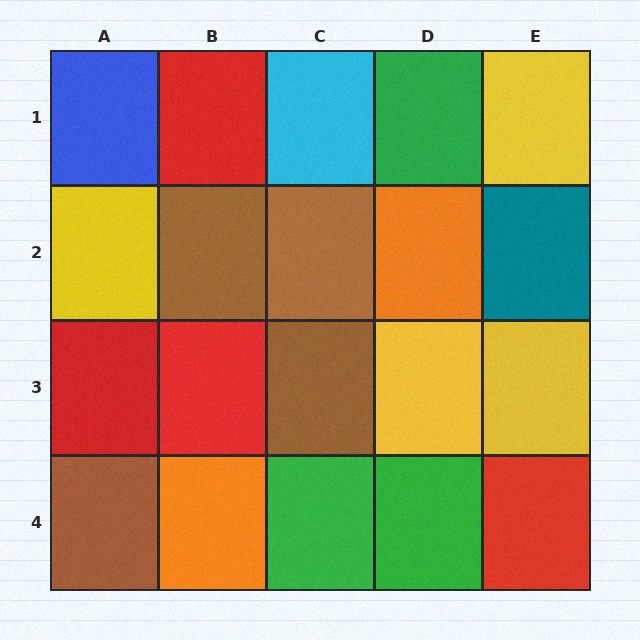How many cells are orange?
2 cells are orange.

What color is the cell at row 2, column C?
Brown.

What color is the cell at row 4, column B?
Orange.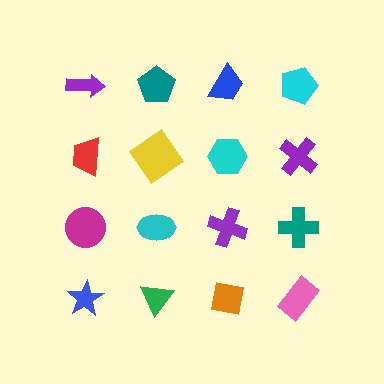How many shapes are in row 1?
4 shapes.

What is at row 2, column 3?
A cyan hexagon.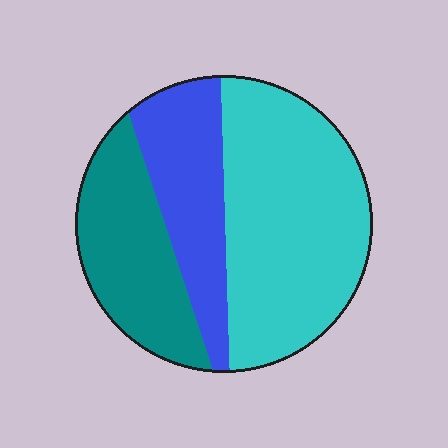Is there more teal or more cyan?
Cyan.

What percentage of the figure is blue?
Blue takes up between a sixth and a third of the figure.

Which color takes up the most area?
Cyan, at roughly 50%.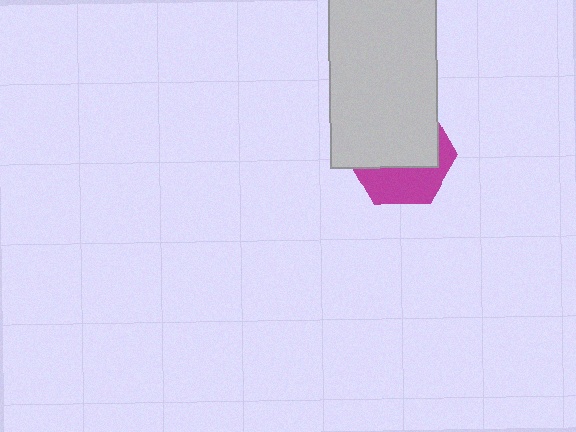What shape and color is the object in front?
The object in front is a light gray rectangle.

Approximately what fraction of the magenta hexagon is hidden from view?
Roughly 60% of the magenta hexagon is hidden behind the light gray rectangle.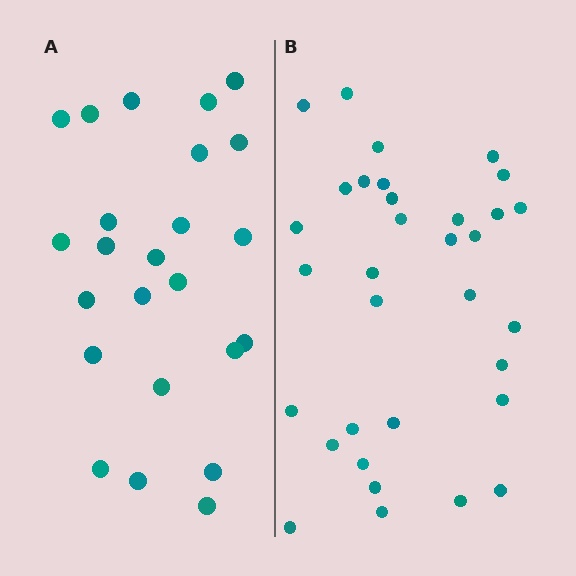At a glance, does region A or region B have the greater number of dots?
Region B (the right region) has more dots.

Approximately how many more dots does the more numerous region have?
Region B has roughly 8 or so more dots than region A.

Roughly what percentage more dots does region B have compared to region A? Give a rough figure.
About 40% more.